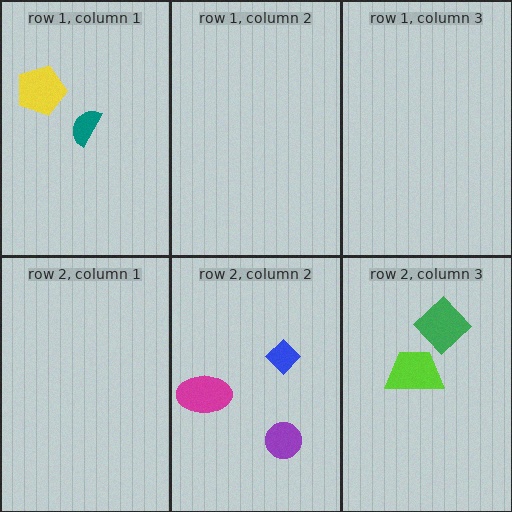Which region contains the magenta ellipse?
The row 2, column 2 region.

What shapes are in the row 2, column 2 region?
The purple circle, the blue diamond, the magenta ellipse.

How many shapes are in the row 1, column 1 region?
2.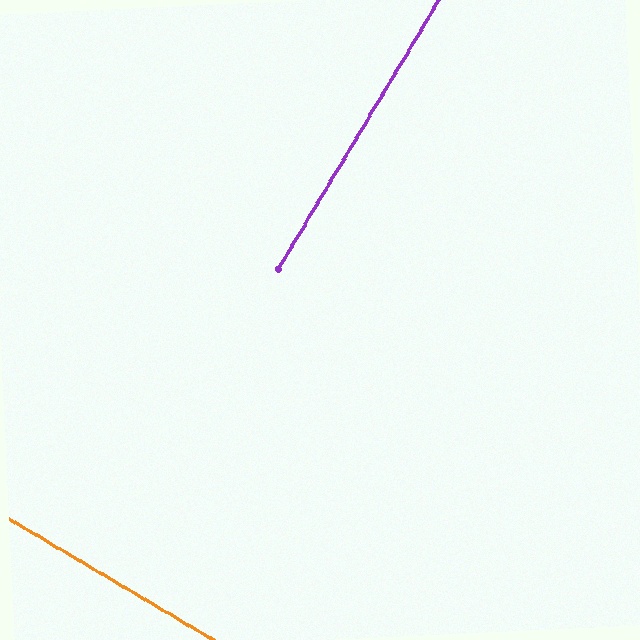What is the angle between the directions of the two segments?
Approximately 90 degrees.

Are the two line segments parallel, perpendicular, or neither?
Perpendicular — they meet at approximately 90°.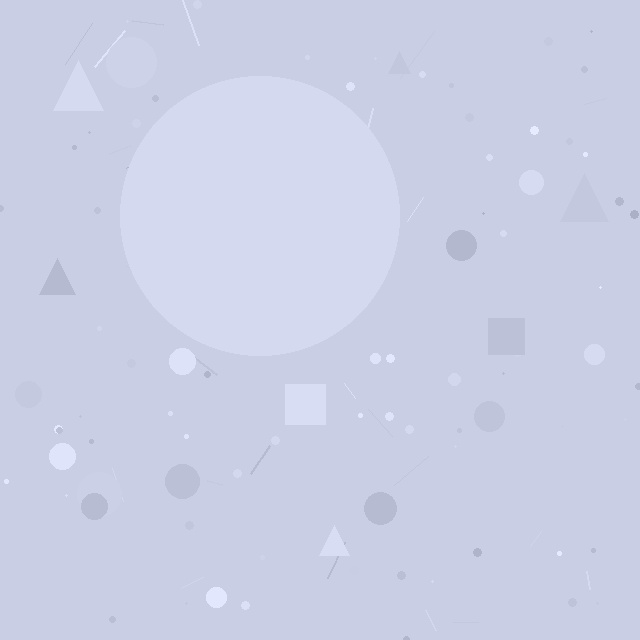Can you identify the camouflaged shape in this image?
The camouflaged shape is a circle.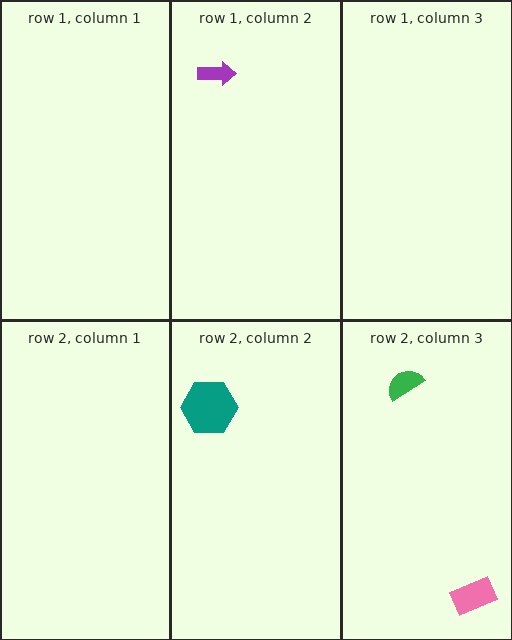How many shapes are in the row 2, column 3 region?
2.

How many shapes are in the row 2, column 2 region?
1.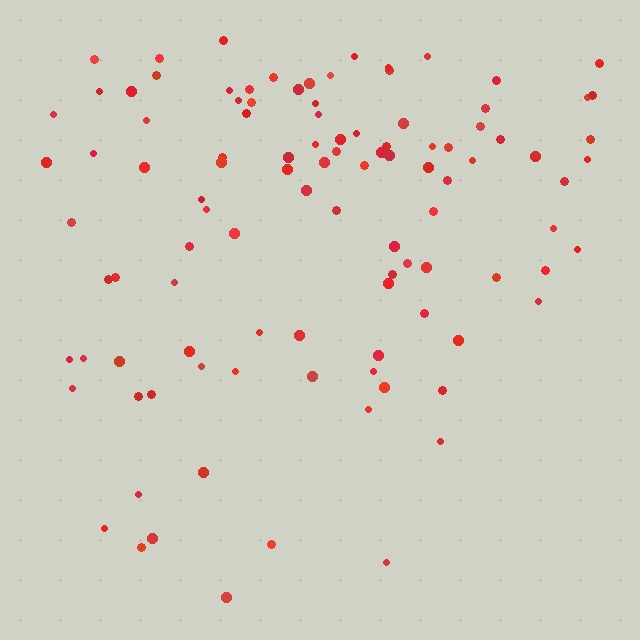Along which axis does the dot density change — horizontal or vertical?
Vertical.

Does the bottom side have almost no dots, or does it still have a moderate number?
Still a moderate number, just noticeably fewer than the top.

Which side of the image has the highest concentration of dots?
The top.